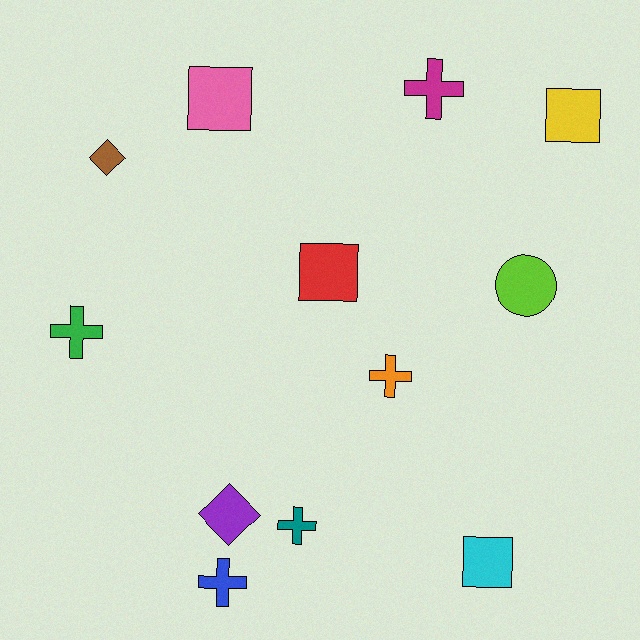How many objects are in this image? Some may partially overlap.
There are 12 objects.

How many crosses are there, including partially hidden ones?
There are 5 crosses.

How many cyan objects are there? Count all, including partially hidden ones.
There is 1 cyan object.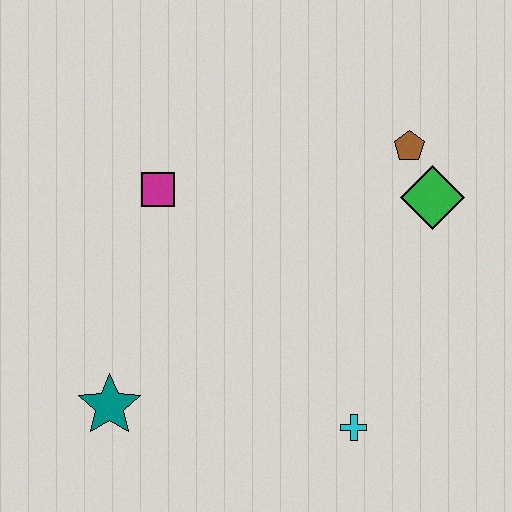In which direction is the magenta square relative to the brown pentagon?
The magenta square is to the left of the brown pentagon.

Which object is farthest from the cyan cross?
The magenta square is farthest from the cyan cross.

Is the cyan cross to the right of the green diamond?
No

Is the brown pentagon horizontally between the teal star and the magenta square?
No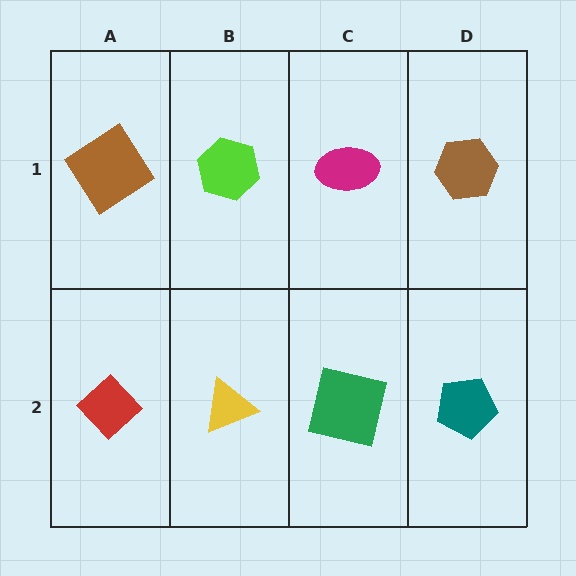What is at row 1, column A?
A brown diamond.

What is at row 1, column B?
A lime hexagon.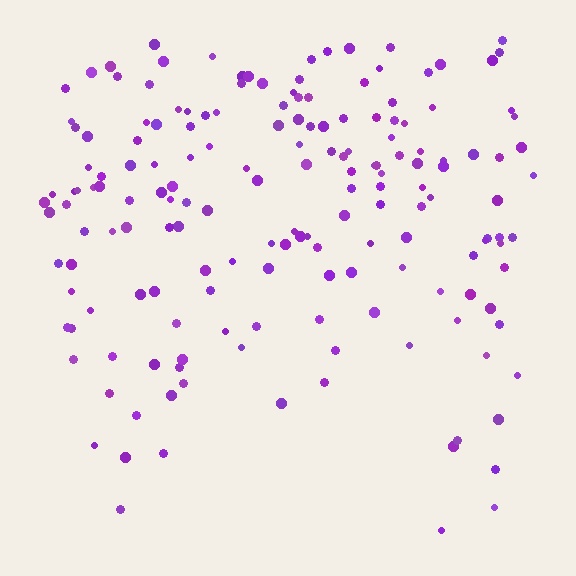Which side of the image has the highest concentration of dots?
The top.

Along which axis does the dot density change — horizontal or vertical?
Vertical.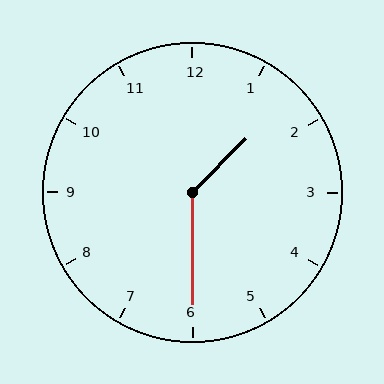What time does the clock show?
1:30.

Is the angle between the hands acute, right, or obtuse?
It is obtuse.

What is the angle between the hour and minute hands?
Approximately 135 degrees.